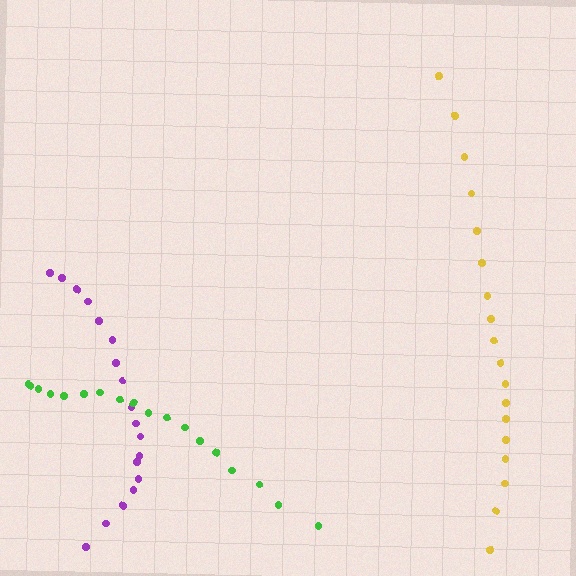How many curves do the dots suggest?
There are 3 distinct paths.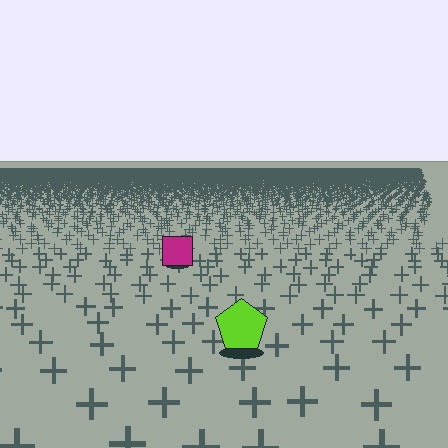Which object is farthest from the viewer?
The magenta square is farthest from the viewer. It appears smaller and the ground texture around it is denser.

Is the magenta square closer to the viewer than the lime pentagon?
No. The lime pentagon is closer — you can tell from the texture gradient: the ground texture is coarser near it.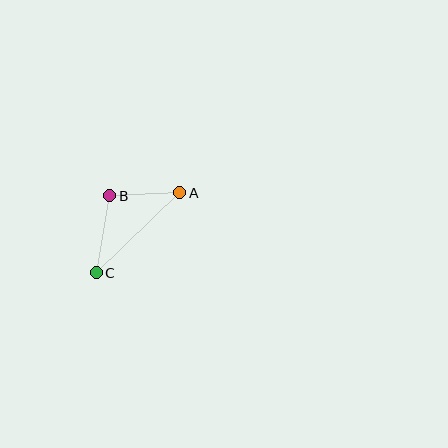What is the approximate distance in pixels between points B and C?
The distance between B and C is approximately 78 pixels.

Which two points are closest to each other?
Points A and B are closest to each other.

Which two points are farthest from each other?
Points A and C are farthest from each other.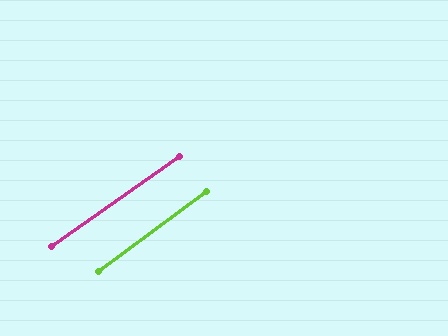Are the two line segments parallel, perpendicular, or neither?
Parallel — their directions differ by only 1.8°.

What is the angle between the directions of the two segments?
Approximately 2 degrees.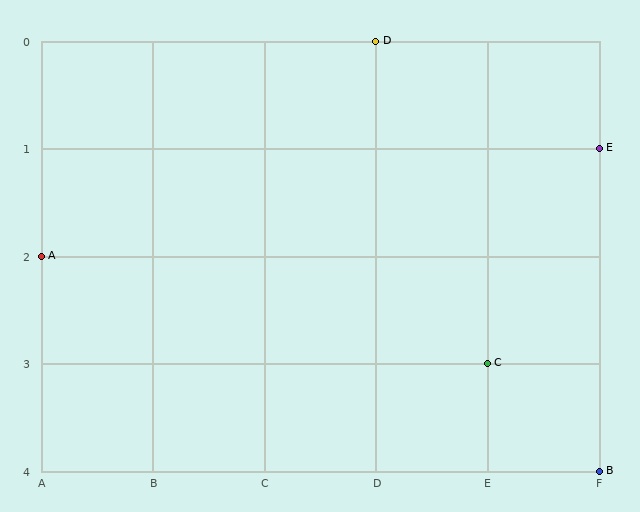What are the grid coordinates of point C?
Point C is at grid coordinates (E, 3).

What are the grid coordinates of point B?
Point B is at grid coordinates (F, 4).